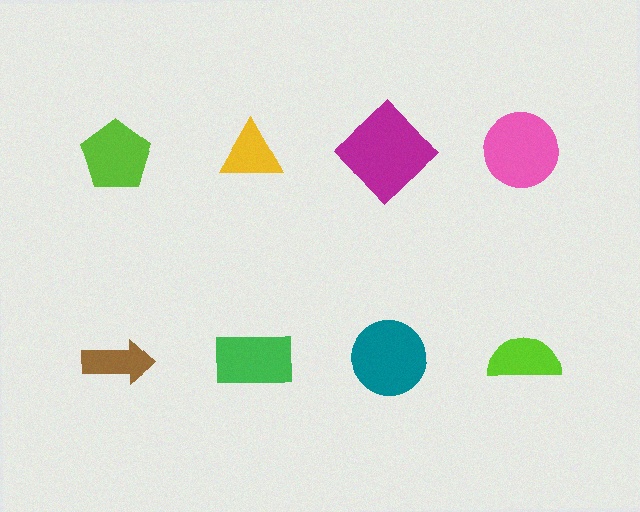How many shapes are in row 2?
4 shapes.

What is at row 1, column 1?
A lime pentagon.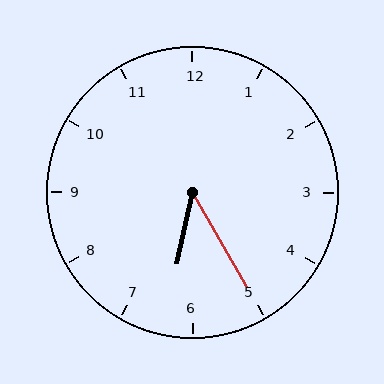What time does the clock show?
6:25.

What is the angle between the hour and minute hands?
Approximately 42 degrees.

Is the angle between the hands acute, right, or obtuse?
It is acute.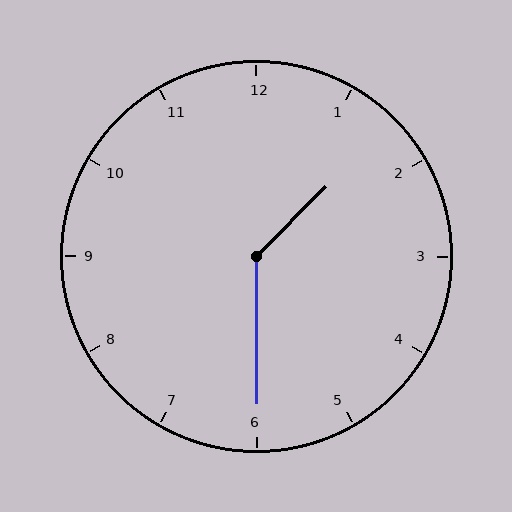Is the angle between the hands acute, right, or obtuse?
It is obtuse.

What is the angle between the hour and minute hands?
Approximately 135 degrees.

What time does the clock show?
1:30.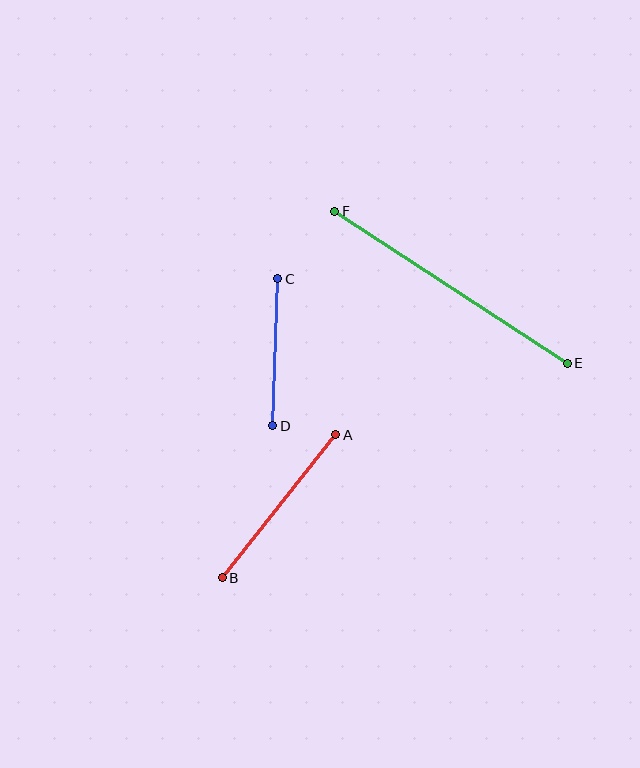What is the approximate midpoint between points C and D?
The midpoint is at approximately (275, 352) pixels.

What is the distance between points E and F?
The distance is approximately 278 pixels.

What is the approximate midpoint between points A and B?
The midpoint is at approximately (279, 506) pixels.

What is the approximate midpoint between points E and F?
The midpoint is at approximately (451, 287) pixels.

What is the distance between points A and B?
The distance is approximately 183 pixels.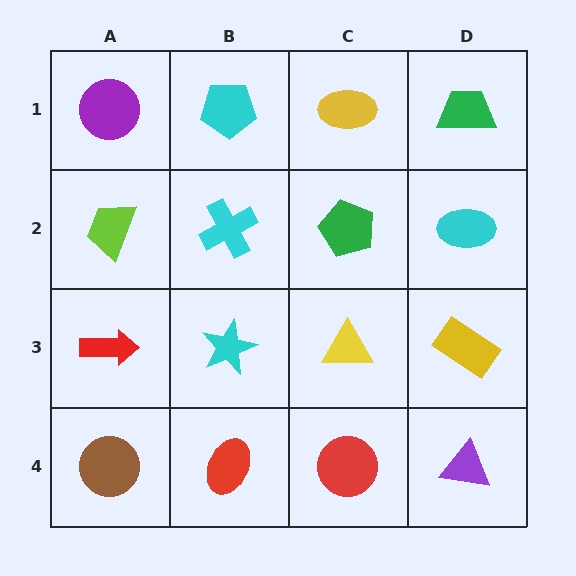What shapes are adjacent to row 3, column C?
A green pentagon (row 2, column C), a red circle (row 4, column C), a cyan star (row 3, column B), a yellow rectangle (row 3, column D).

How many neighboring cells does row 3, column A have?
3.